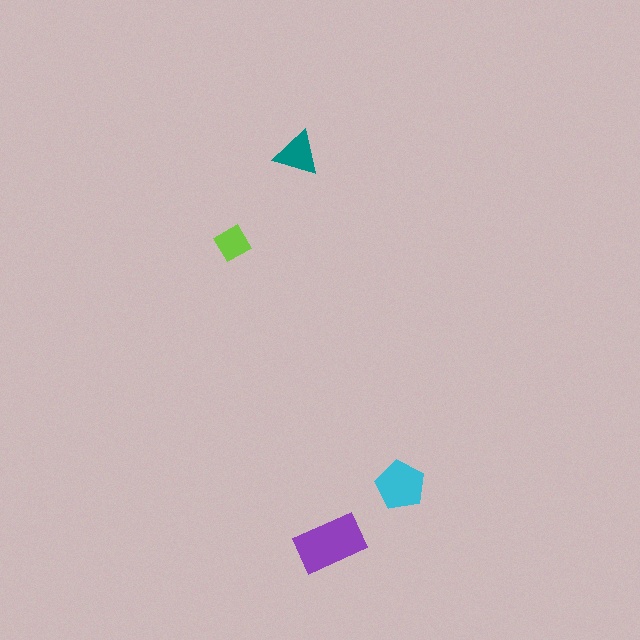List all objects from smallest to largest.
The lime square, the teal triangle, the cyan pentagon, the purple rectangle.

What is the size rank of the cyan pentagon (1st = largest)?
2nd.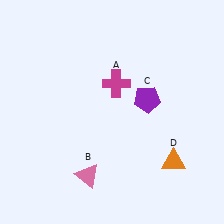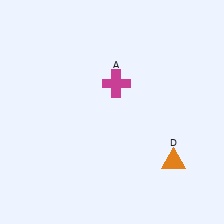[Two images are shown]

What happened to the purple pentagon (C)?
The purple pentagon (C) was removed in Image 2. It was in the top-right area of Image 1.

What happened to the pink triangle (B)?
The pink triangle (B) was removed in Image 2. It was in the bottom-left area of Image 1.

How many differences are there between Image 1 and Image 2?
There are 2 differences between the two images.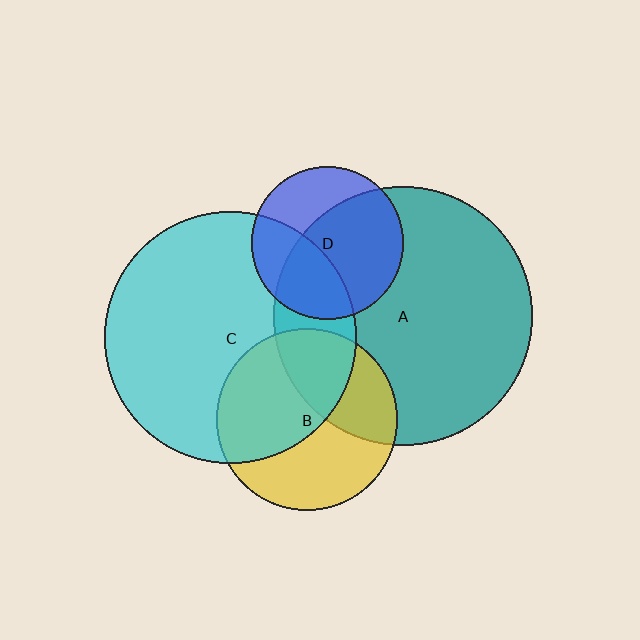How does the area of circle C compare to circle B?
Approximately 1.9 times.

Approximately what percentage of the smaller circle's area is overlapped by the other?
Approximately 20%.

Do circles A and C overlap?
Yes.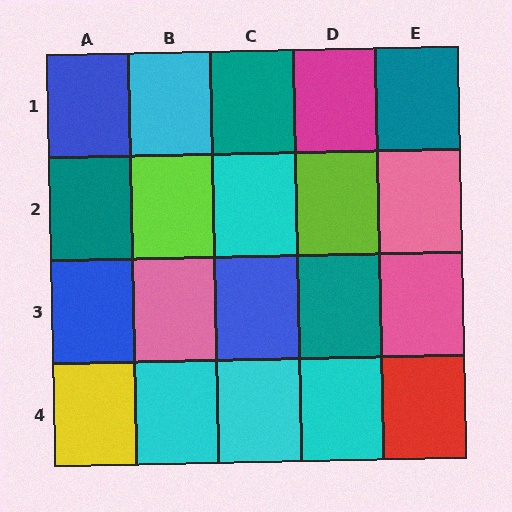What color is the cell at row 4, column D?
Cyan.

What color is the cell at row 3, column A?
Blue.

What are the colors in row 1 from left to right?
Blue, cyan, teal, magenta, teal.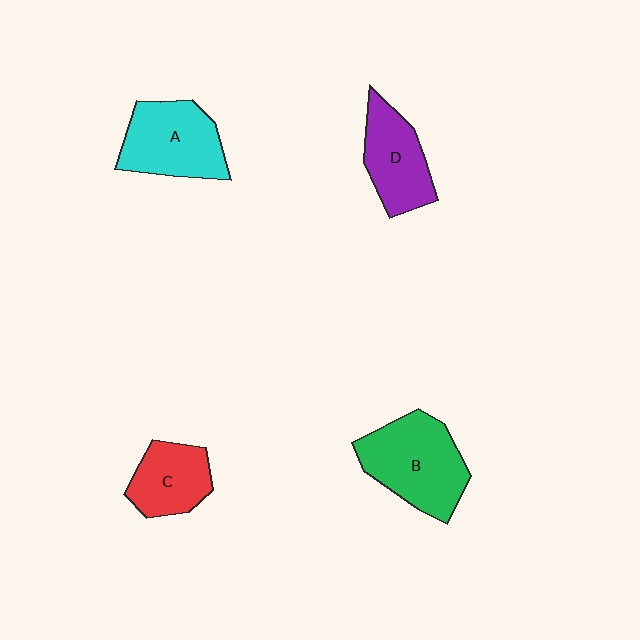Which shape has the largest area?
Shape B (green).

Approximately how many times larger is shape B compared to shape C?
Approximately 1.6 times.